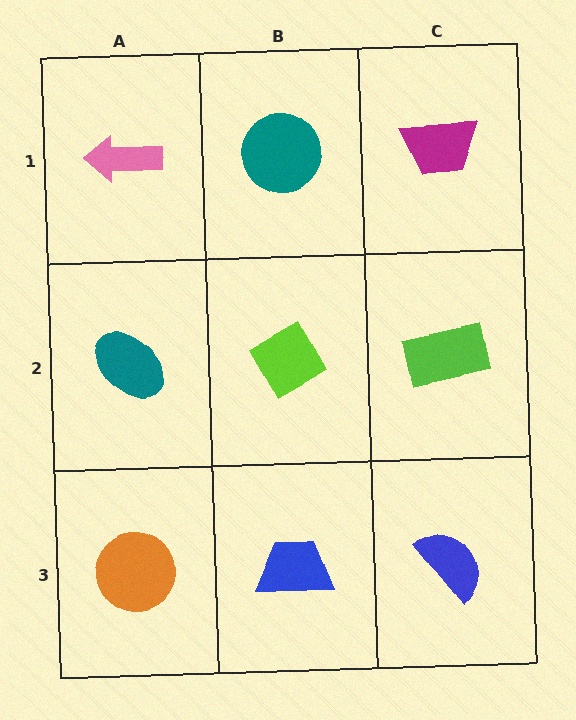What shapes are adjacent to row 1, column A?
A teal ellipse (row 2, column A), a teal circle (row 1, column B).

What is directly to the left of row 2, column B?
A teal ellipse.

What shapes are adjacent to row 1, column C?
A lime rectangle (row 2, column C), a teal circle (row 1, column B).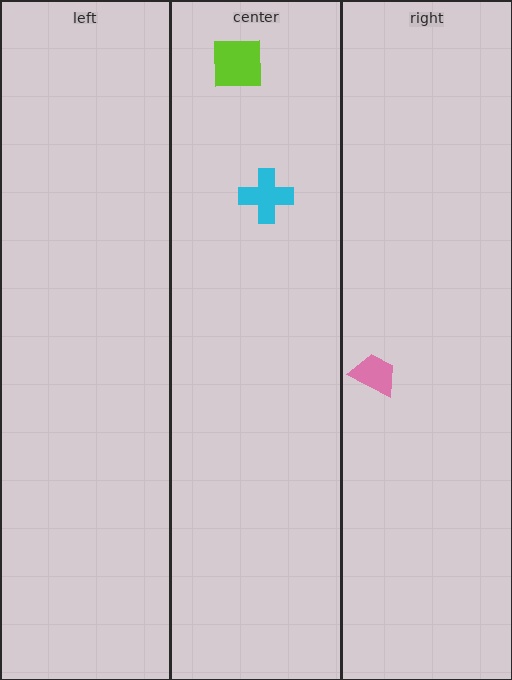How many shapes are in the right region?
1.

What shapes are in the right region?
The pink trapezoid.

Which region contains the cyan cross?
The center region.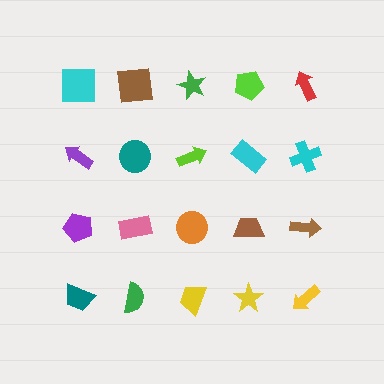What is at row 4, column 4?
A yellow star.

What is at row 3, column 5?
A brown arrow.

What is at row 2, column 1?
A purple arrow.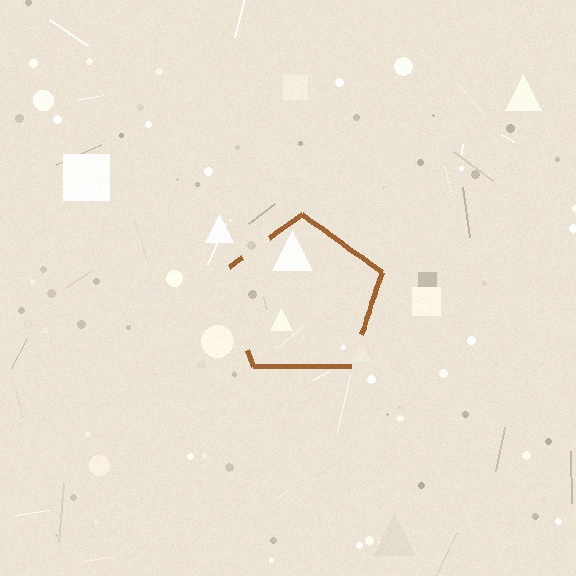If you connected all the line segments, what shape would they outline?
They would outline a pentagon.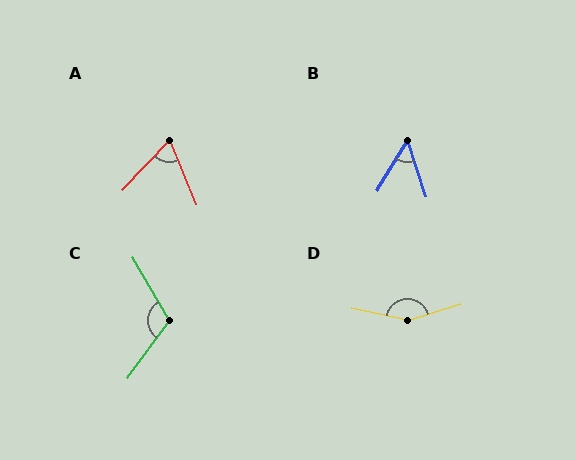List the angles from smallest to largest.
B (49°), A (65°), C (113°), D (152°).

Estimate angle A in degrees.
Approximately 65 degrees.